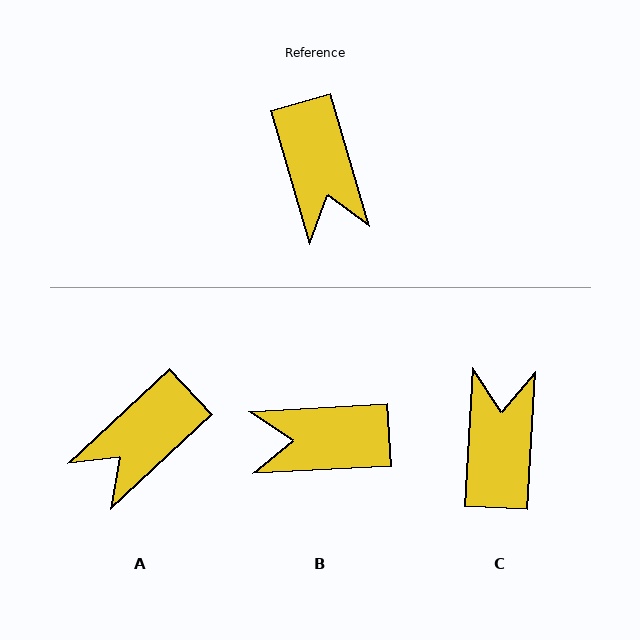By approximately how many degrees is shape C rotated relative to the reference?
Approximately 161 degrees counter-clockwise.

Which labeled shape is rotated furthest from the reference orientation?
C, about 161 degrees away.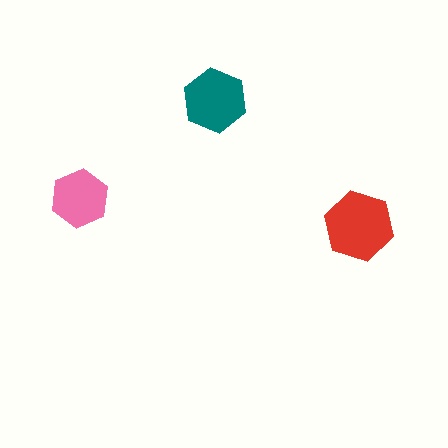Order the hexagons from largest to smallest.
the red one, the teal one, the pink one.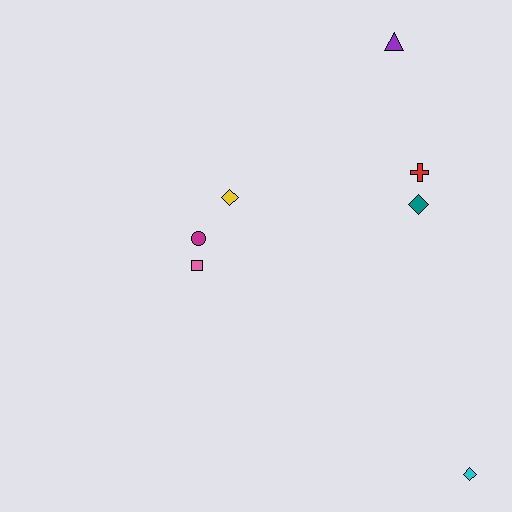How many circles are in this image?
There is 1 circle.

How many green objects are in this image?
There are no green objects.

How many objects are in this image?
There are 7 objects.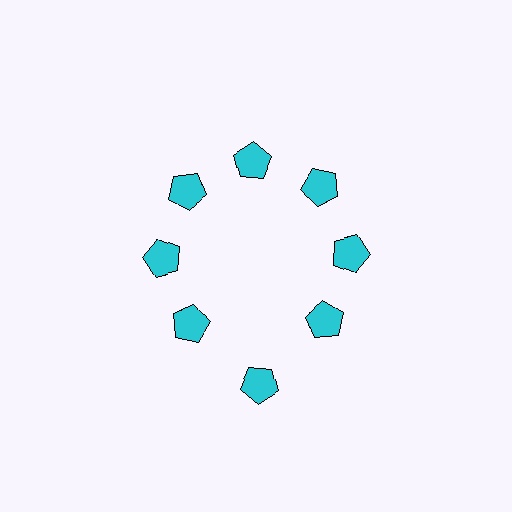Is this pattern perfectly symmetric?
No. The 8 cyan pentagons are arranged in a ring, but one element near the 6 o'clock position is pushed outward from the center, breaking the 8-fold rotational symmetry.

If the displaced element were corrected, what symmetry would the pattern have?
It would have 8-fold rotational symmetry — the pattern would map onto itself every 45 degrees.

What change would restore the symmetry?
The symmetry would be restored by moving it inward, back onto the ring so that all 8 pentagons sit at equal angles and equal distance from the center.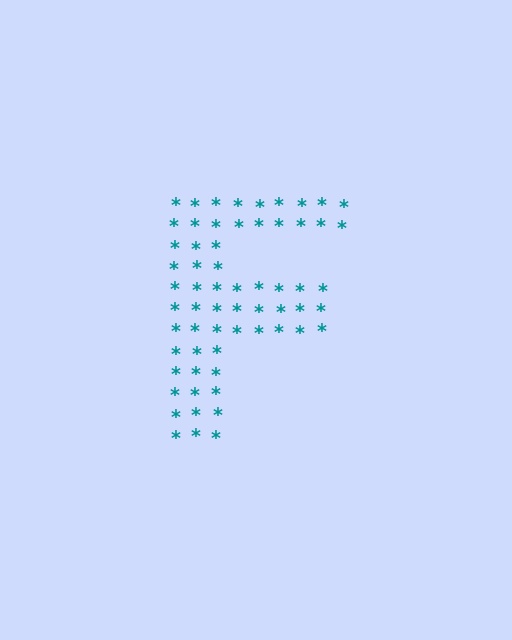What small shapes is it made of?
It is made of small asterisks.